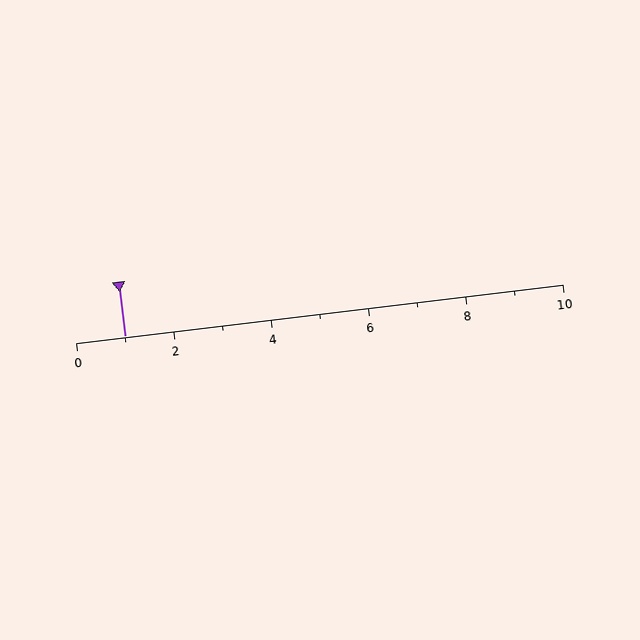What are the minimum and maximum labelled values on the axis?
The axis runs from 0 to 10.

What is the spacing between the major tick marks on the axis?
The major ticks are spaced 2 apart.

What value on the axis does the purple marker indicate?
The marker indicates approximately 1.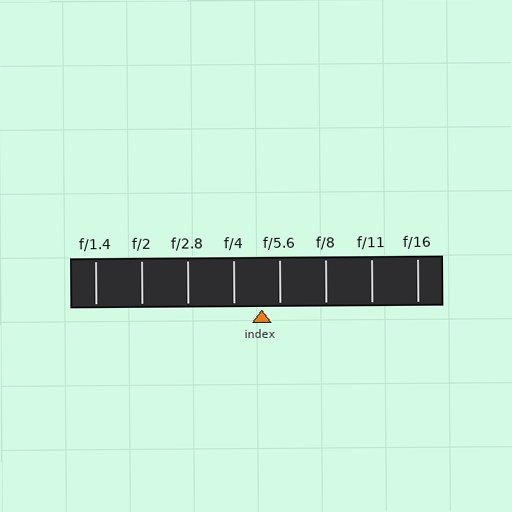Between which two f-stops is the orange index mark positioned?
The index mark is between f/4 and f/5.6.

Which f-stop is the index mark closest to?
The index mark is closest to f/5.6.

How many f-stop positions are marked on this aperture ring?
There are 8 f-stop positions marked.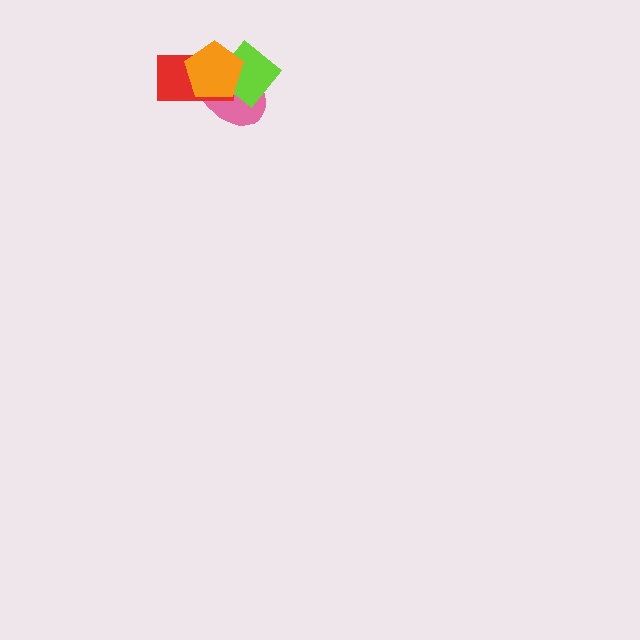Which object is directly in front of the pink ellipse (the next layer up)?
The red rectangle is directly in front of the pink ellipse.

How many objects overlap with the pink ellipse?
3 objects overlap with the pink ellipse.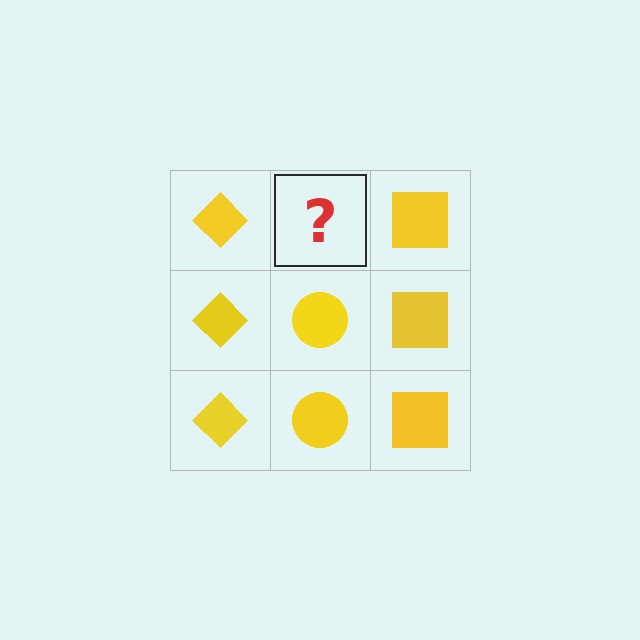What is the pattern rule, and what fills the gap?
The rule is that each column has a consistent shape. The gap should be filled with a yellow circle.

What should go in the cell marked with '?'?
The missing cell should contain a yellow circle.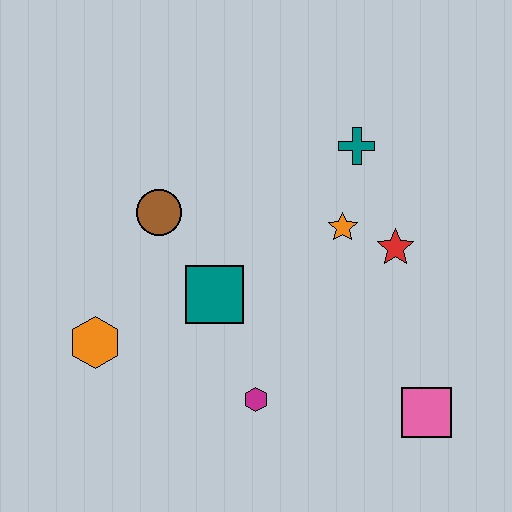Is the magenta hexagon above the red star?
No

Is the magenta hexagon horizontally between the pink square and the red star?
No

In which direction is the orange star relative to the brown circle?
The orange star is to the right of the brown circle.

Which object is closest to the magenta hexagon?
The teal square is closest to the magenta hexagon.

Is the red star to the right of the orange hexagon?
Yes